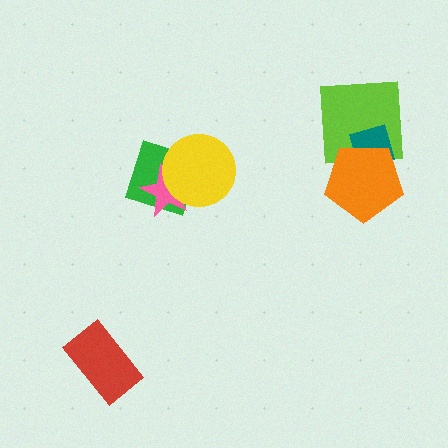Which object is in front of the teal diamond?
The orange pentagon is in front of the teal diamond.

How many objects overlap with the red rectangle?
0 objects overlap with the red rectangle.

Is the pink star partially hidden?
Yes, it is partially covered by another shape.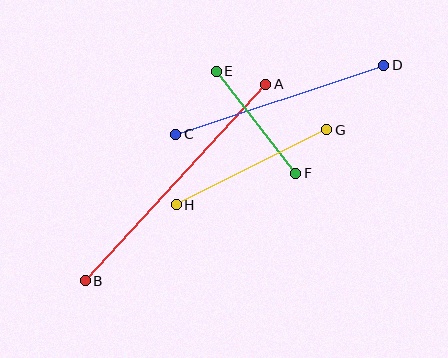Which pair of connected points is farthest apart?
Points A and B are farthest apart.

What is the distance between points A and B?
The distance is approximately 267 pixels.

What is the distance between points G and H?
The distance is approximately 168 pixels.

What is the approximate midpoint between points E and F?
The midpoint is at approximately (256, 122) pixels.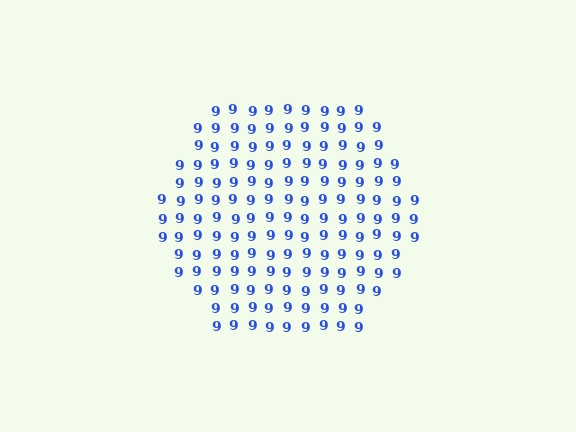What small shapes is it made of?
It is made of small digit 9's.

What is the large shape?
The large shape is a hexagon.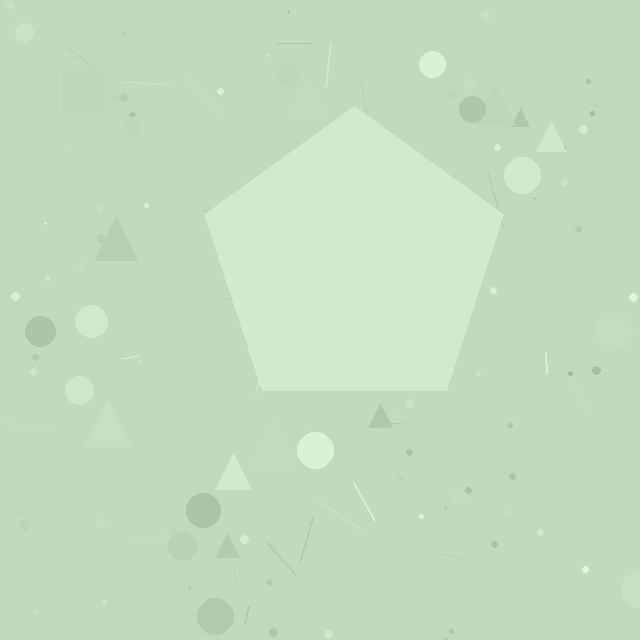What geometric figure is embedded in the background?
A pentagon is embedded in the background.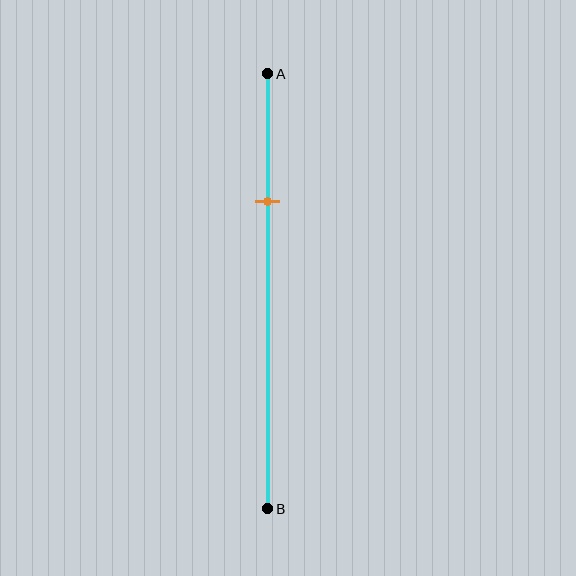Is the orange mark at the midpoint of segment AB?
No, the mark is at about 30% from A, not at the 50% midpoint.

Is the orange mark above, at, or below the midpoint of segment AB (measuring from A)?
The orange mark is above the midpoint of segment AB.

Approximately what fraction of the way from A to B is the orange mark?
The orange mark is approximately 30% of the way from A to B.